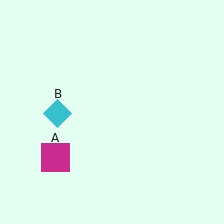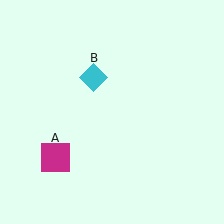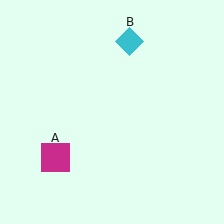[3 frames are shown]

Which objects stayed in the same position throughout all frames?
Magenta square (object A) remained stationary.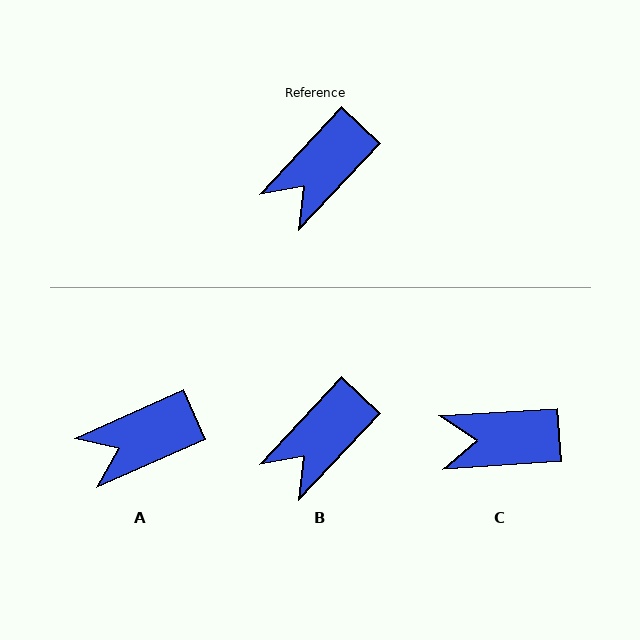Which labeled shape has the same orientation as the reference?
B.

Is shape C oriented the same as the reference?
No, it is off by about 43 degrees.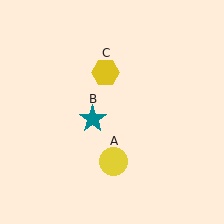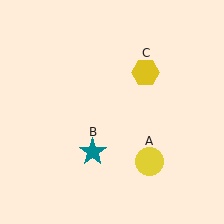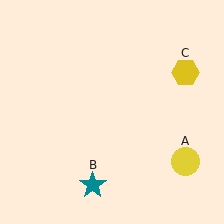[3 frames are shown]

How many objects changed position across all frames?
3 objects changed position: yellow circle (object A), teal star (object B), yellow hexagon (object C).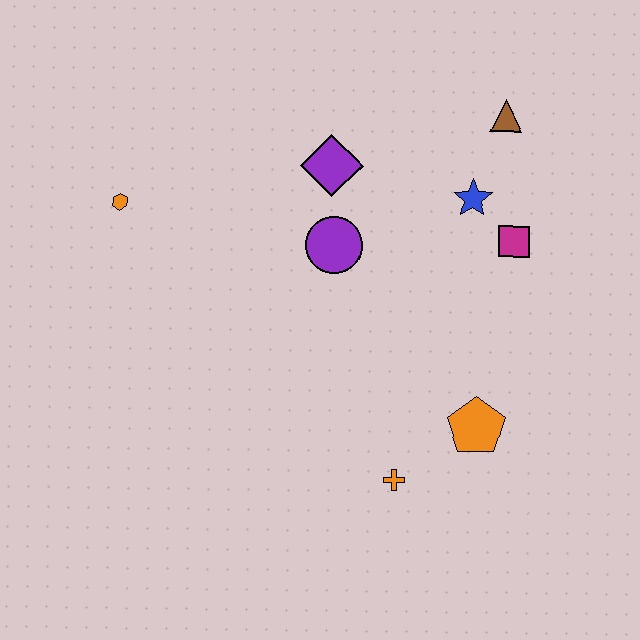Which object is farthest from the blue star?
The orange hexagon is farthest from the blue star.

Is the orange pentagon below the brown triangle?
Yes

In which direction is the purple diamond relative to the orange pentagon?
The purple diamond is above the orange pentagon.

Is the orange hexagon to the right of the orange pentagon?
No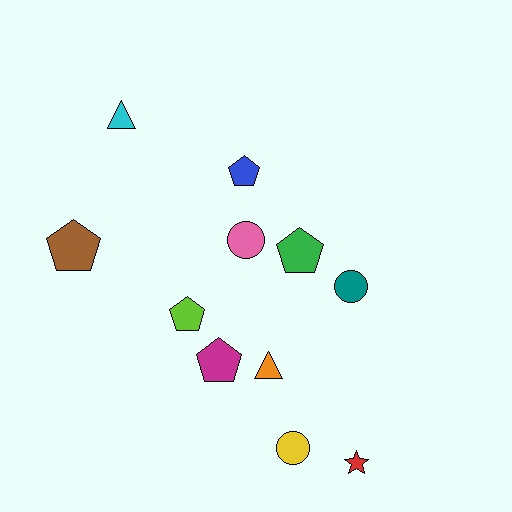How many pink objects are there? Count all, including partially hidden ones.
There is 1 pink object.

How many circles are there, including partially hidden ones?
There are 3 circles.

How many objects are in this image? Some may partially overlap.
There are 11 objects.